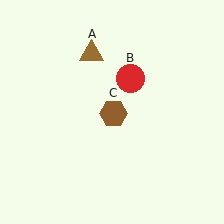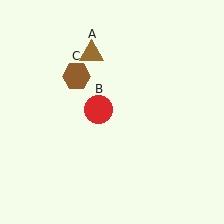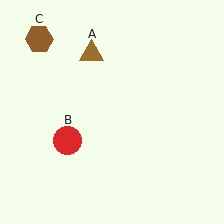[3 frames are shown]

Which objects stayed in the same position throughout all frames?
Brown triangle (object A) remained stationary.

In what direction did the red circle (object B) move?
The red circle (object B) moved down and to the left.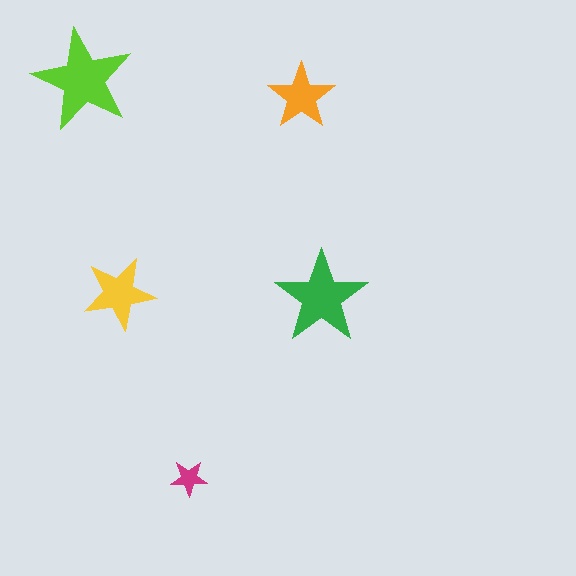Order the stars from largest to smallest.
the lime one, the green one, the yellow one, the orange one, the magenta one.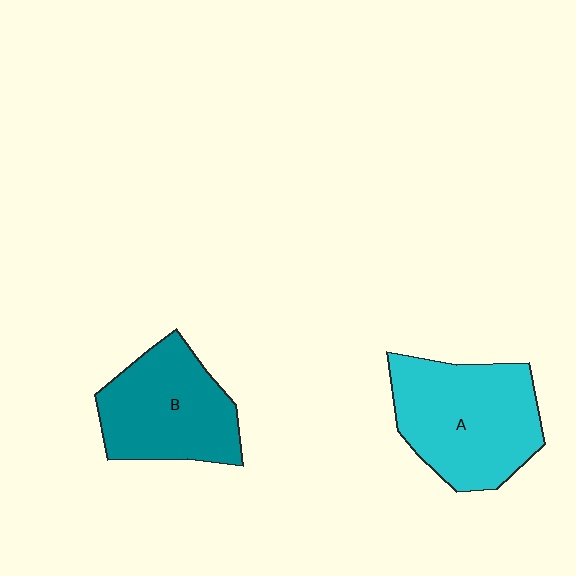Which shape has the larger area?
Shape A (cyan).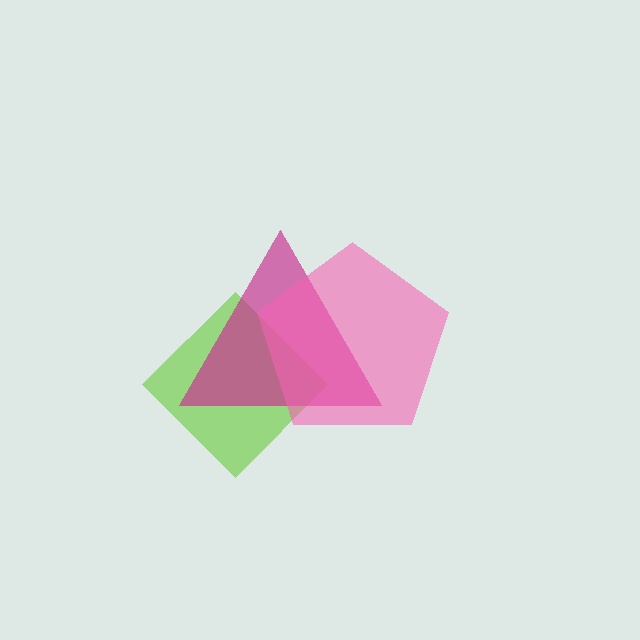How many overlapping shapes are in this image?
There are 3 overlapping shapes in the image.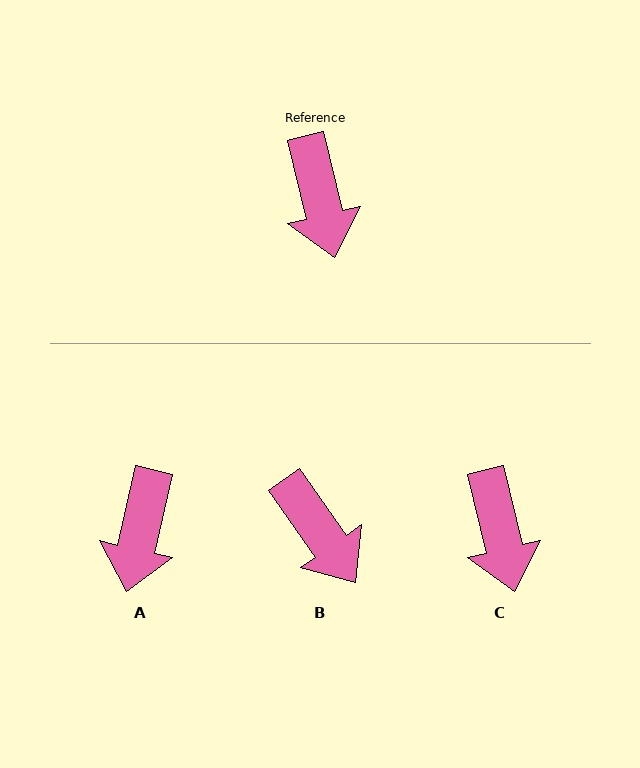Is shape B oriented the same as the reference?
No, it is off by about 22 degrees.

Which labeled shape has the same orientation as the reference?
C.